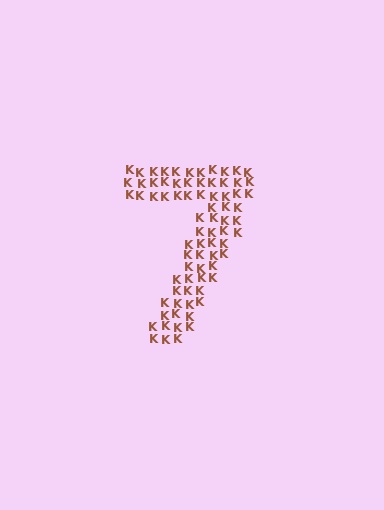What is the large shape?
The large shape is the digit 7.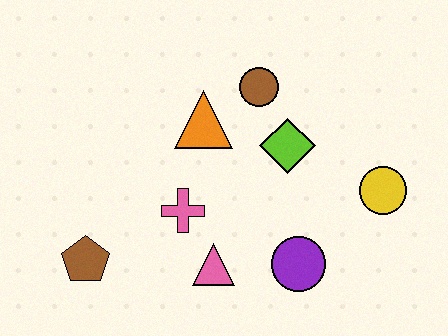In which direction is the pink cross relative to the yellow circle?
The pink cross is to the left of the yellow circle.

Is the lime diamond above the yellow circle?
Yes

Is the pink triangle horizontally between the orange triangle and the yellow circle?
Yes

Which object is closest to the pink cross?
The pink triangle is closest to the pink cross.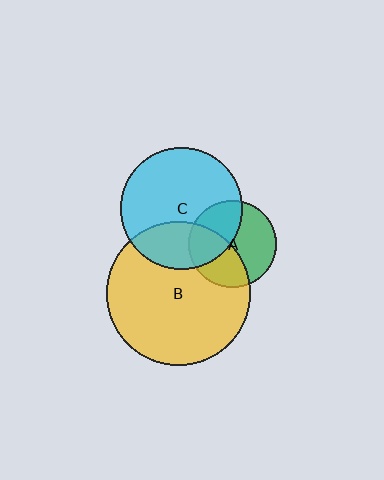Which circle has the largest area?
Circle B (yellow).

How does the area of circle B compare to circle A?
Approximately 2.7 times.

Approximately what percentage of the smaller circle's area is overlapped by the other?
Approximately 30%.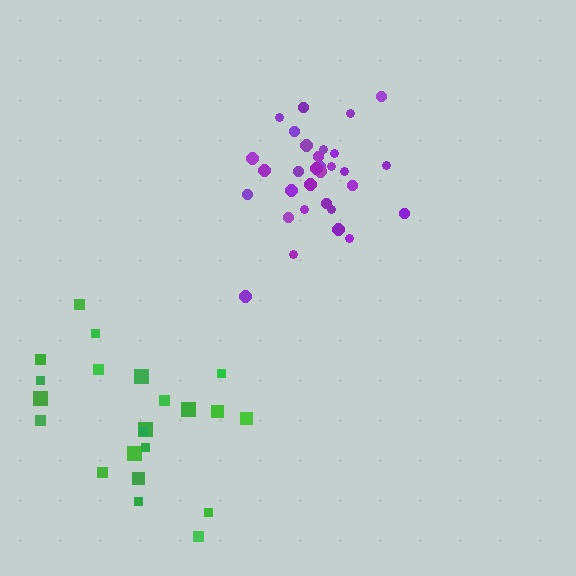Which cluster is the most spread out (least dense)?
Green.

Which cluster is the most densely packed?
Purple.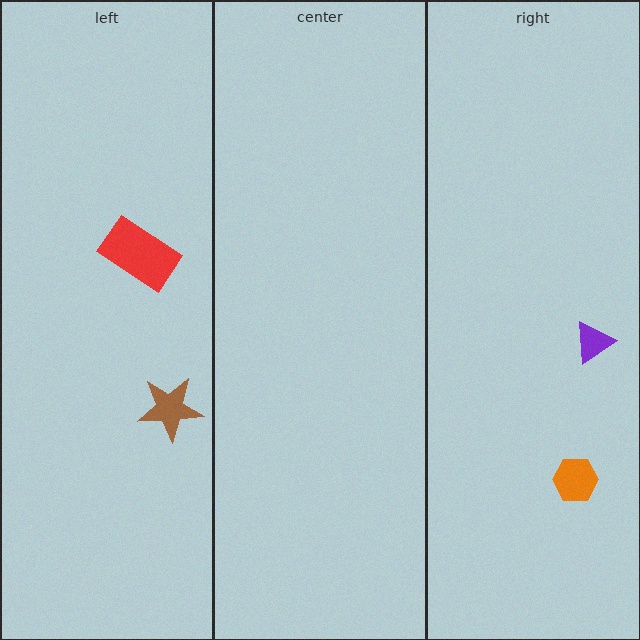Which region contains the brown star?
The left region.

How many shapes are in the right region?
2.